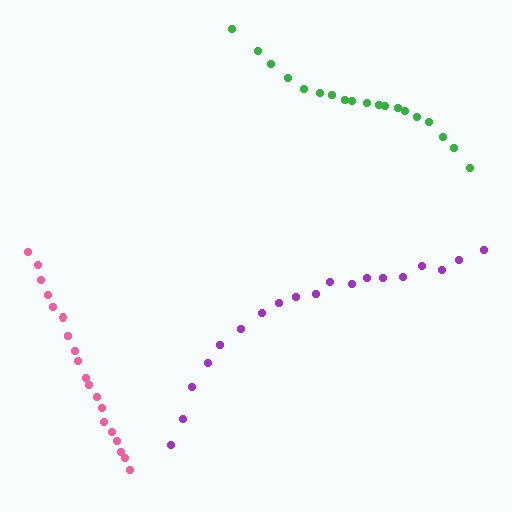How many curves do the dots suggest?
There are 3 distinct paths.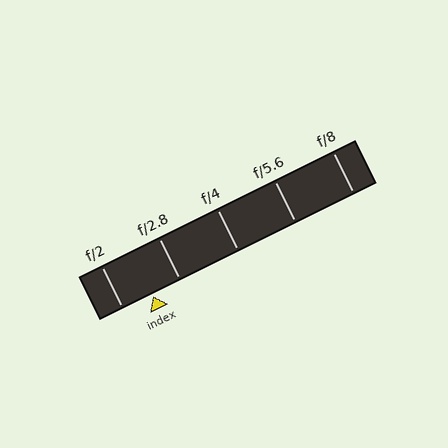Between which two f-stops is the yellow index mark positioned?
The index mark is between f/2 and f/2.8.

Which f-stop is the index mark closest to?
The index mark is closest to f/2.8.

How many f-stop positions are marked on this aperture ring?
There are 5 f-stop positions marked.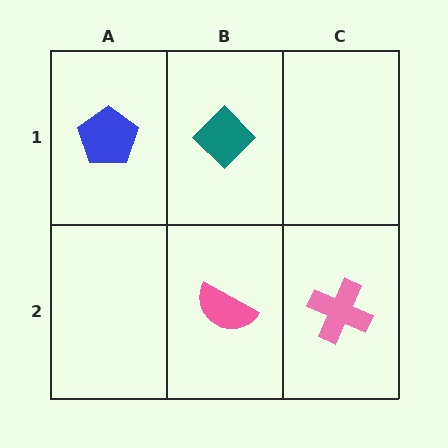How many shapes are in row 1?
2 shapes.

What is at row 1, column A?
A blue pentagon.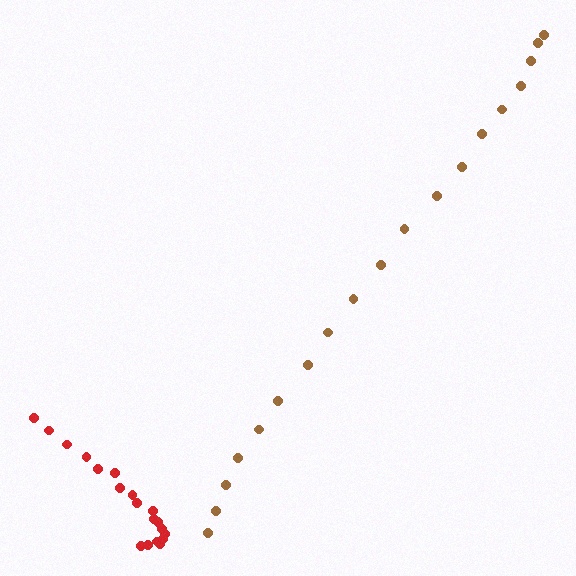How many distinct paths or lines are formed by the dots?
There are 2 distinct paths.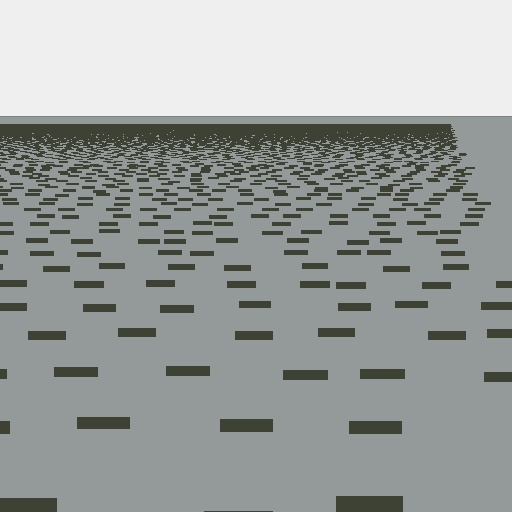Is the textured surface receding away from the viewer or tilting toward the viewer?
The surface is receding away from the viewer. Texture elements get smaller and denser toward the top.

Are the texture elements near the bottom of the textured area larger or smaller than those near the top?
Larger. Near the bottom, elements are closer to the viewer and appear at a bigger on-screen size.